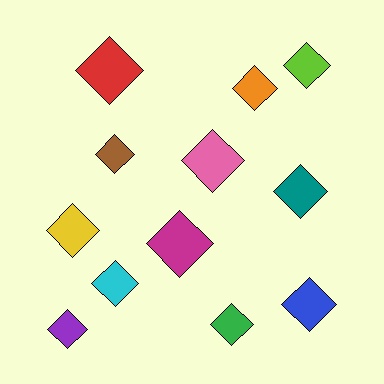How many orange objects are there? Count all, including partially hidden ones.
There is 1 orange object.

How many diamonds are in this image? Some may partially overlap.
There are 12 diamonds.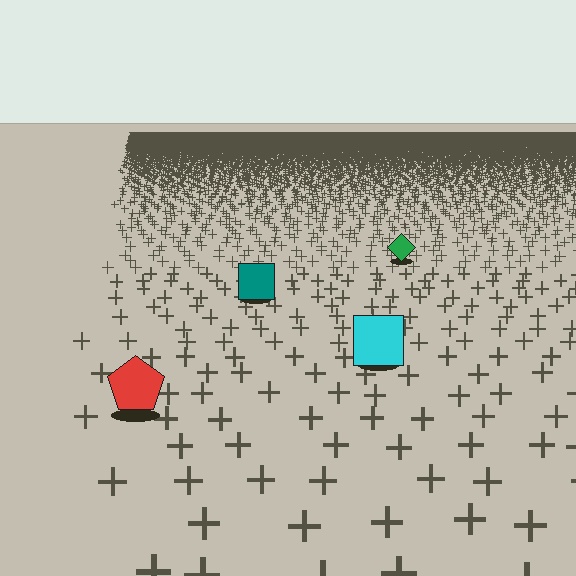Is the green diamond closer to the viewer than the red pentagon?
No. The red pentagon is closer — you can tell from the texture gradient: the ground texture is coarser near it.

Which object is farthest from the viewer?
The green diamond is farthest from the viewer. It appears smaller and the ground texture around it is denser.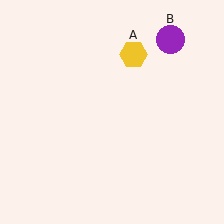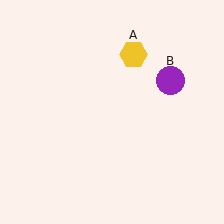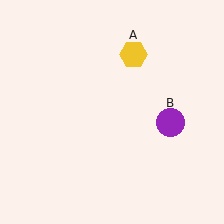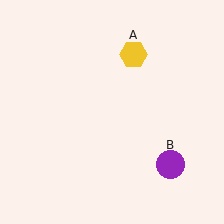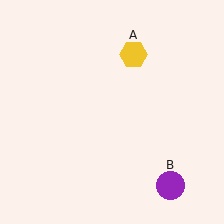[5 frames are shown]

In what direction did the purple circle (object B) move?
The purple circle (object B) moved down.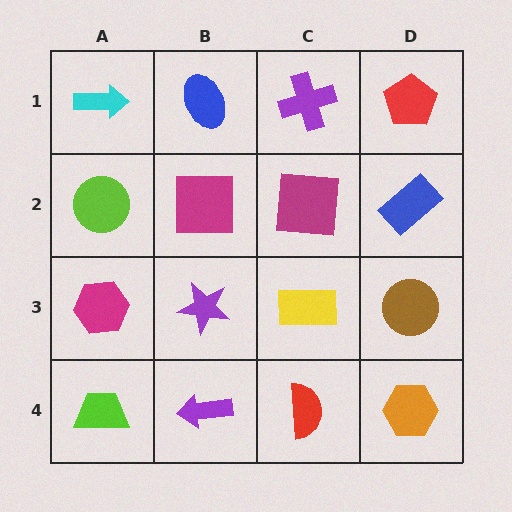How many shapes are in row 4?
4 shapes.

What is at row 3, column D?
A brown circle.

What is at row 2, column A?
A lime circle.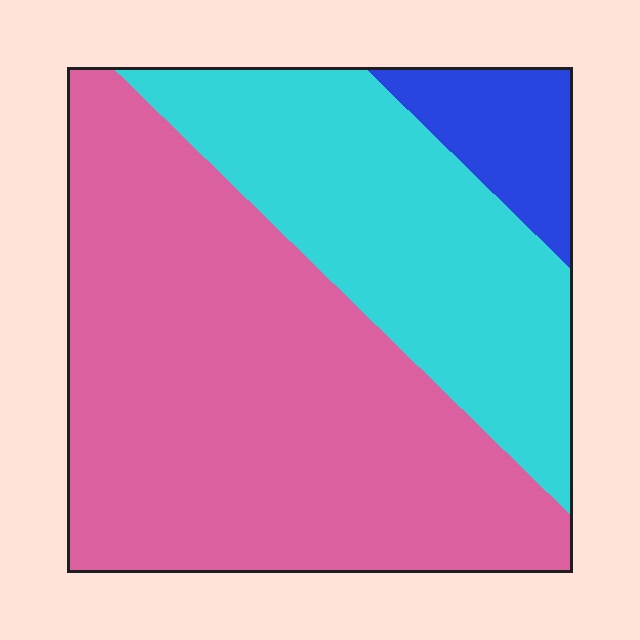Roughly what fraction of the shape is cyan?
Cyan covers roughly 30% of the shape.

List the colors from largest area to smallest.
From largest to smallest: pink, cyan, blue.